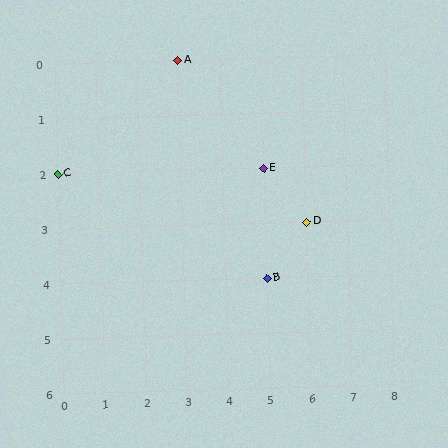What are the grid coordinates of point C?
Point C is at grid coordinates (0, 2).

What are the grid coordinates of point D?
Point D is at grid coordinates (6, 3).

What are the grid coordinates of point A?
Point A is at grid coordinates (3, 0).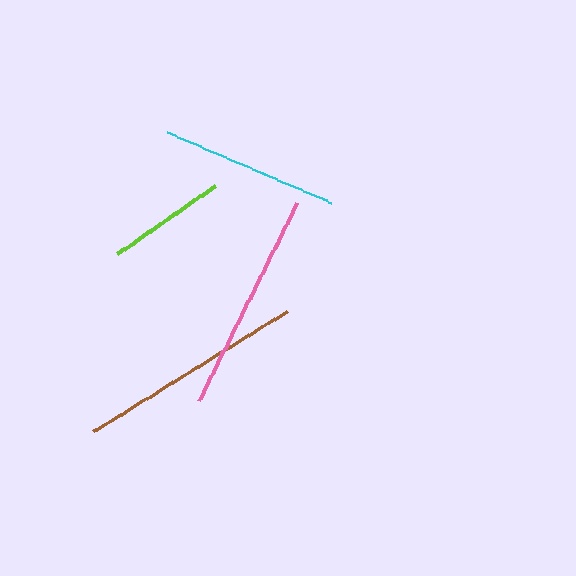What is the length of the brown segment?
The brown segment is approximately 229 pixels long.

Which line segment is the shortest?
The lime line is the shortest at approximately 120 pixels.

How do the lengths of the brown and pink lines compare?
The brown and pink lines are approximately the same length.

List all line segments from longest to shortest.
From longest to shortest: brown, pink, cyan, lime.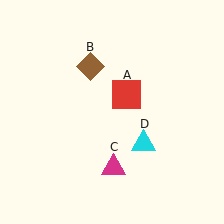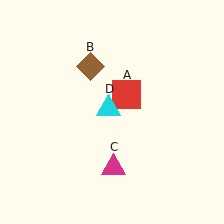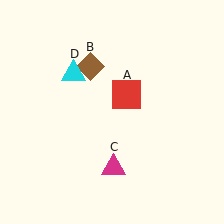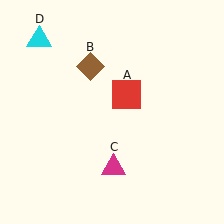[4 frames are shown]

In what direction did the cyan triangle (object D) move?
The cyan triangle (object D) moved up and to the left.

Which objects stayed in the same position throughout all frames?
Red square (object A) and brown diamond (object B) and magenta triangle (object C) remained stationary.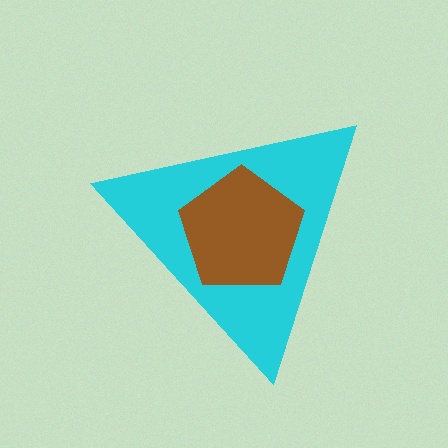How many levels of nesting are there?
2.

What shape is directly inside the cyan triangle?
The brown pentagon.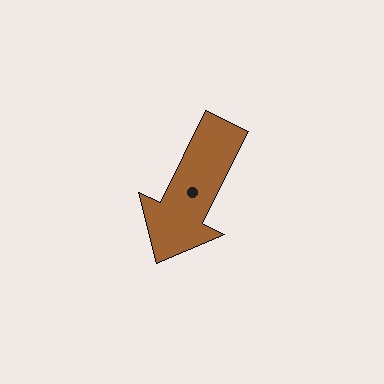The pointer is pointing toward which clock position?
Roughly 7 o'clock.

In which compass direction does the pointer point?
Southwest.